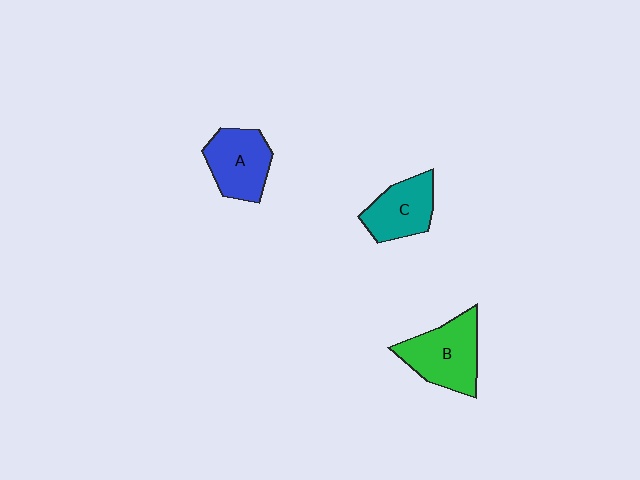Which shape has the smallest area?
Shape C (teal).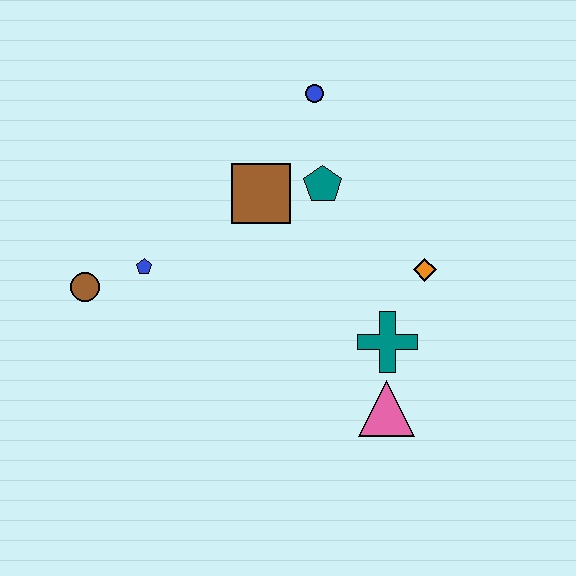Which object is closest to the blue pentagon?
The brown circle is closest to the blue pentagon.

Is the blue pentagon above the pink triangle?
Yes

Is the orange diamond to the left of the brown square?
No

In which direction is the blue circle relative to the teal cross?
The blue circle is above the teal cross.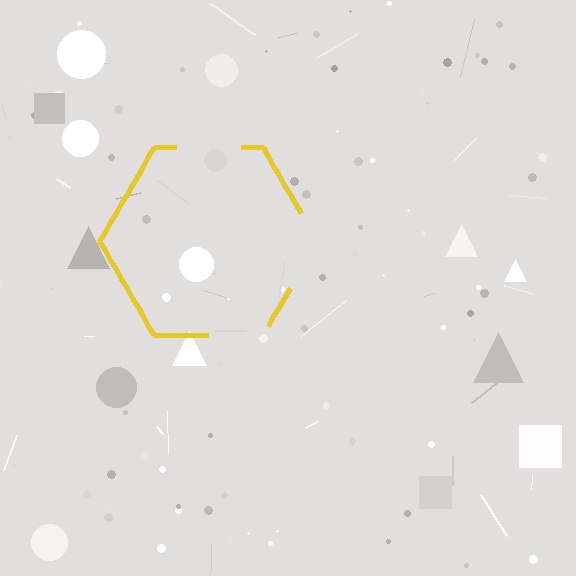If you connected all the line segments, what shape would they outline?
They would outline a hexagon.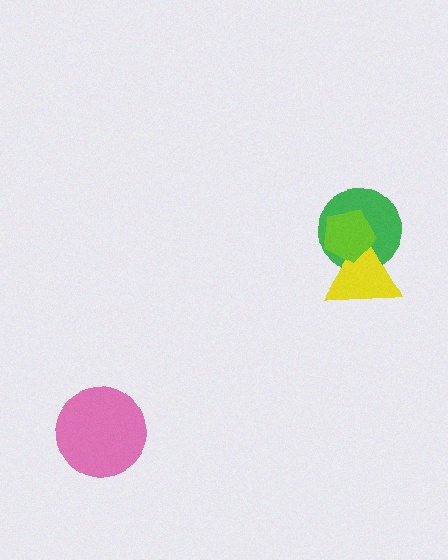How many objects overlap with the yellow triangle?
2 objects overlap with the yellow triangle.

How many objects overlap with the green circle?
2 objects overlap with the green circle.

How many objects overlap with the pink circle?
0 objects overlap with the pink circle.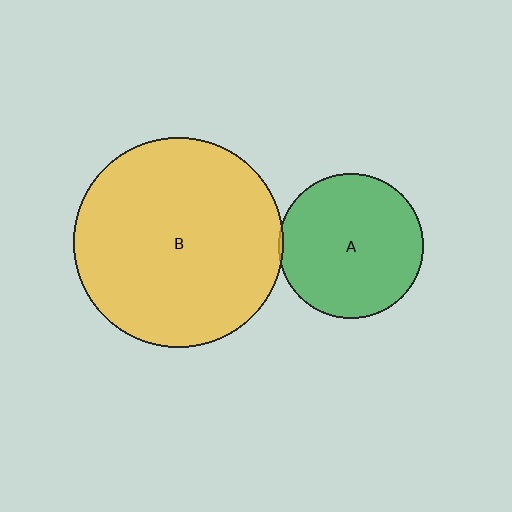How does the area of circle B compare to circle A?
Approximately 2.1 times.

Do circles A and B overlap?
Yes.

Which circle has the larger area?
Circle B (yellow).